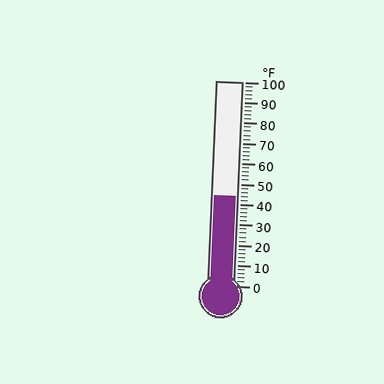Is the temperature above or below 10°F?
The temperature is above 10°F.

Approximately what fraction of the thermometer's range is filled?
The thermometer is filled to approximately 45% of its range.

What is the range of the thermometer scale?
The thermometer scale ranges from 0°F to 100°F.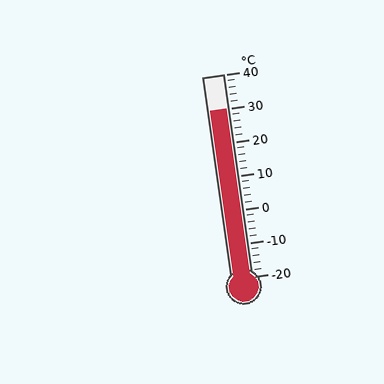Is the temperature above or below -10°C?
The temperature is above -10°C.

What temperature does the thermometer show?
The thermometer shows approximately 30°C.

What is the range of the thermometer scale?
The thermometer scale ranges from -20°C to 40°C.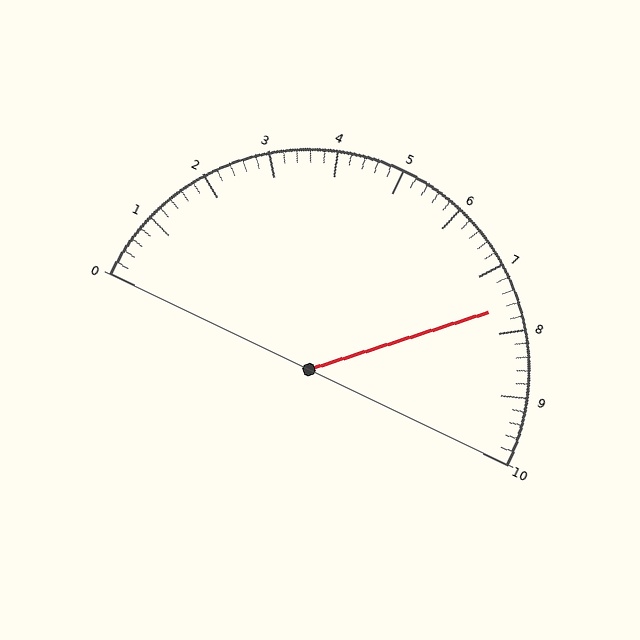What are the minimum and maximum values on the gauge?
The gauge ranges from 0 to 10.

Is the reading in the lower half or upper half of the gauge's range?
The reading is in the upper half of the range (0 to 10).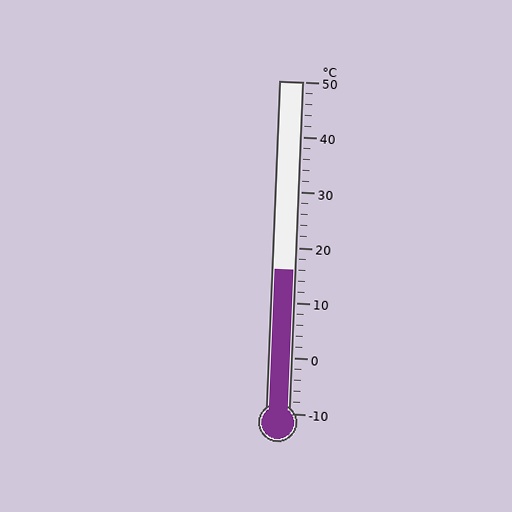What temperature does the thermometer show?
The thermometer shows approximately 16°C.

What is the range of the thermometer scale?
The thermometer scale ranges from -10°C to 50°C.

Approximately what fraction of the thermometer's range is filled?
The thermometer is filled to approximately 45% of its range.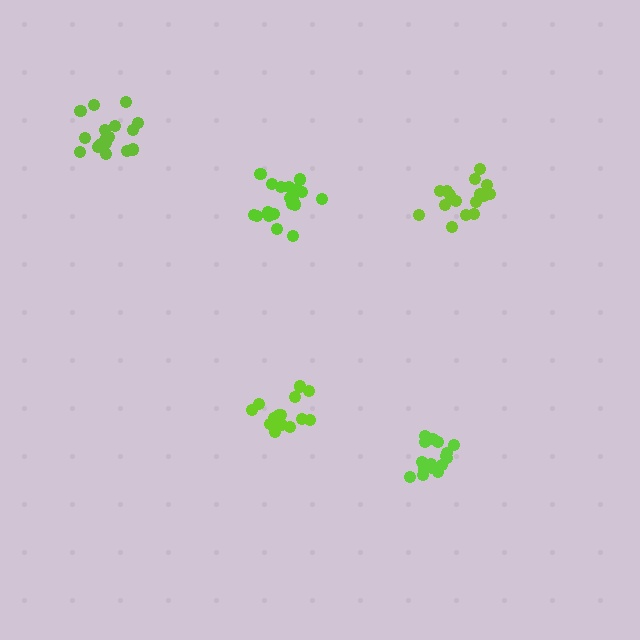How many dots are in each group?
Group 1: 19 dots, Group 2: 17 dots, Group 3: 14 dots, Group 4: 18 dots, Group 5: 19 dots (87 total).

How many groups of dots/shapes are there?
There are 5 groups.